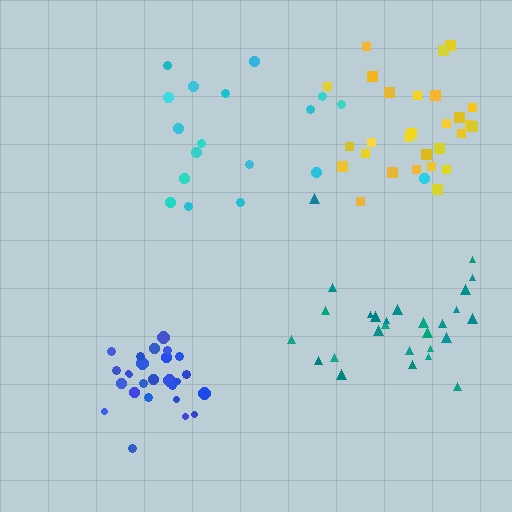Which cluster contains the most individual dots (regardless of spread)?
Yellow (28).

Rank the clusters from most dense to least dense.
blue, yellow, teal, cyan.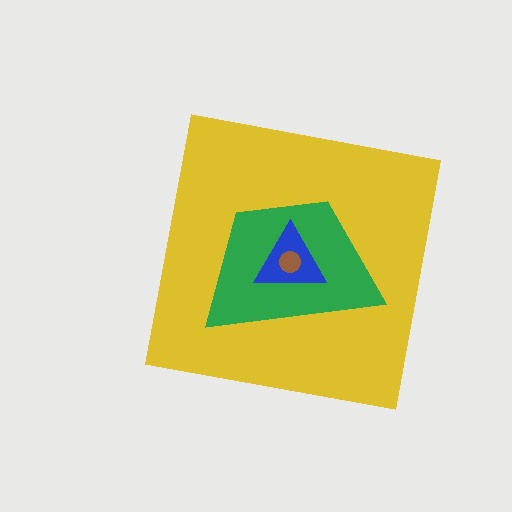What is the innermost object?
The brown circle.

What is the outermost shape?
The yellow square.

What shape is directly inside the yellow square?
The green trapezoid.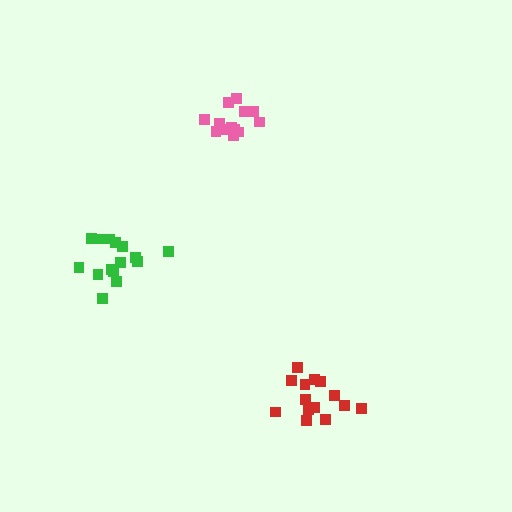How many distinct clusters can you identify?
There are 3 distinct clusters.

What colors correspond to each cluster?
The clusters are colored: pink, green, red.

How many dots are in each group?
Group 1: 13 dots, Group 2: 15 dots, Group 3: 14 dots (42 total).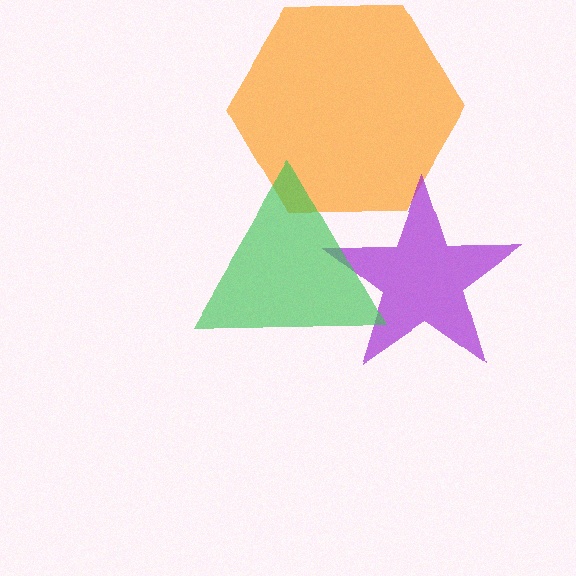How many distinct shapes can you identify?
There are 3 distinct shapes: an orange hexagon, a purple star, a green triangle.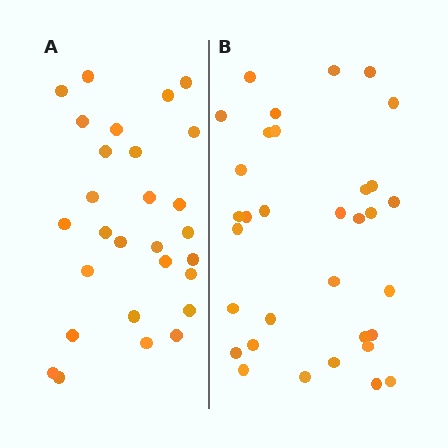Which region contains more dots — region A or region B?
Region B (the right region) has more dots.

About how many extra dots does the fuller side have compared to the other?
Region B has about 5 more dots than region A.